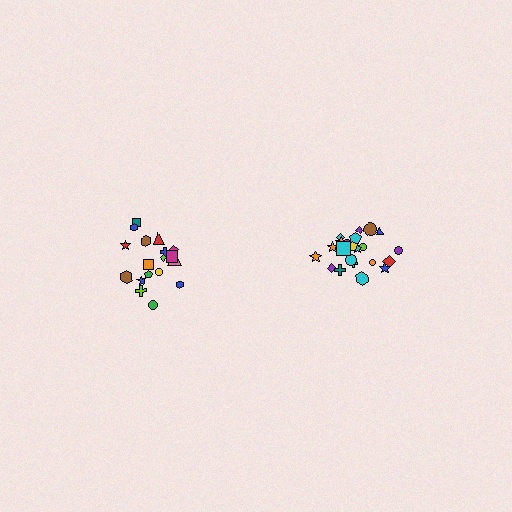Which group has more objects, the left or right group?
The right group.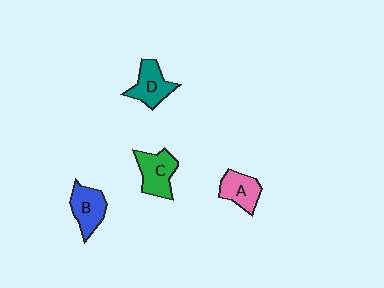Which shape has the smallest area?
Shape A (pink).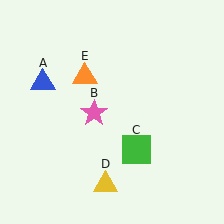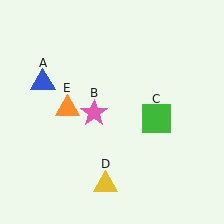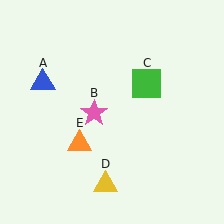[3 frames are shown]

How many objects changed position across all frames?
2 objects changed position: green square (object C), orange triangle (object E).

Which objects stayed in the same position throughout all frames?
Blue triangle (object A) and pink star (object B) and yellow triangle (object D) remained stationary.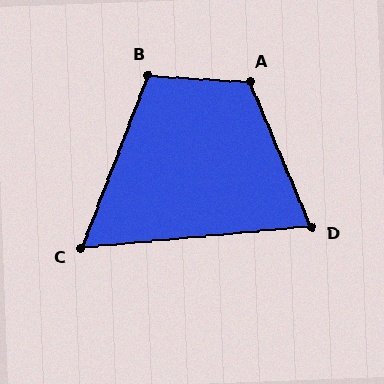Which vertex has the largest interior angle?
A, at approximately 116 degrees.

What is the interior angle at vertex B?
Approximately 108 degrees (obtuse).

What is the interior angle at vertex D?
Approximately 72 degrees (acute).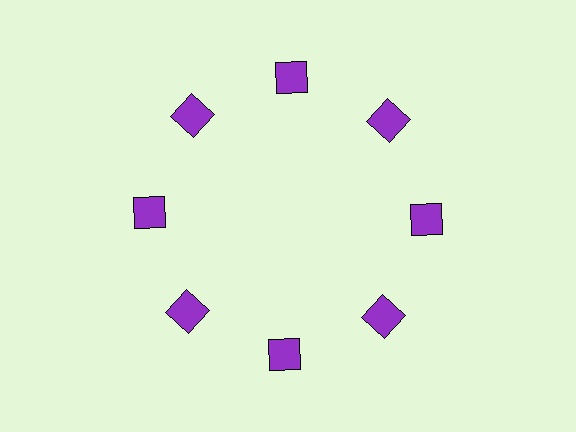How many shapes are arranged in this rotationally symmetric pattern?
There are 8 shapes, arranged in 8 groups of 1.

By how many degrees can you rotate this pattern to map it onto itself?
The pattern maps onto itself every 45 degrees of rotation.